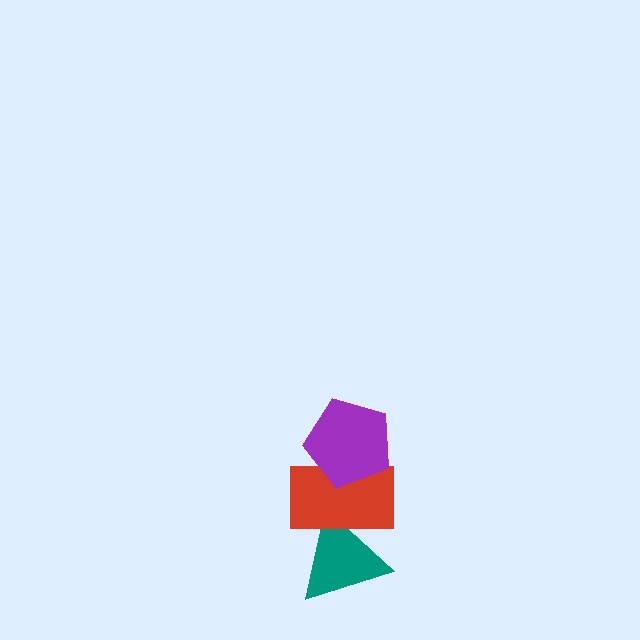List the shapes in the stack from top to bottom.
From top to bottom: the purple pentagon, the red rectangle, the teal triangle.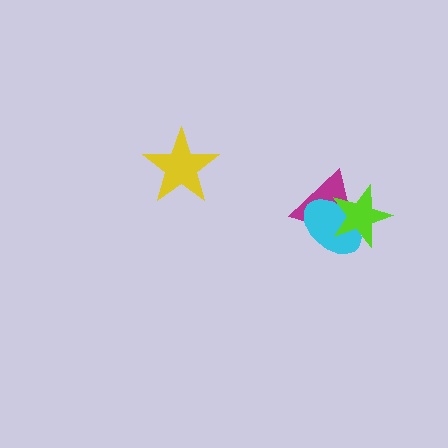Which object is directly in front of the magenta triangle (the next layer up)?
The cyan ellipse is directly in front of the magenta triangle.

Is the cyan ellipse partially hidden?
Yes, it is partially covered by another shape.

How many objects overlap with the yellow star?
0 objects overlap with the yellow star.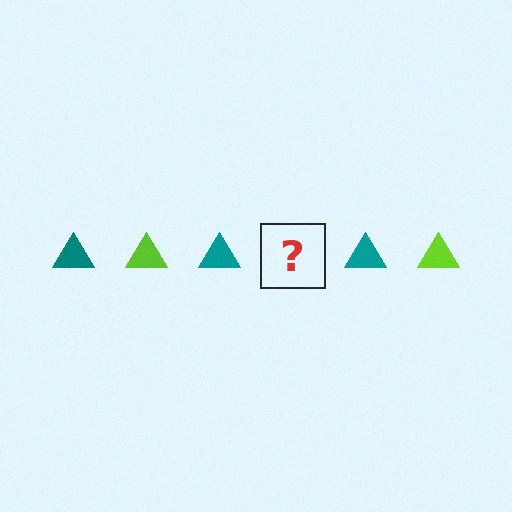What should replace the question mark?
The question mark should be replaced with a lime triangle.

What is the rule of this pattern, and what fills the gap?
The rule is that the pattern cycles through teal, lime triangles. The gap should be filled with a lime triangle.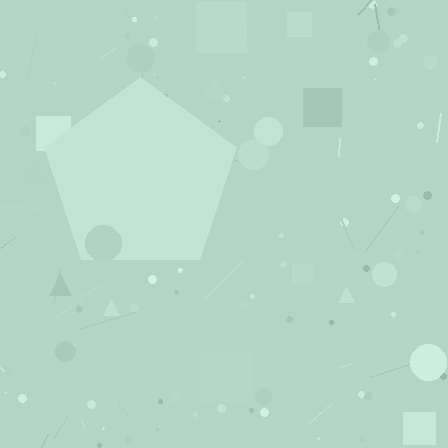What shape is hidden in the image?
A pentagon is hidden in the image.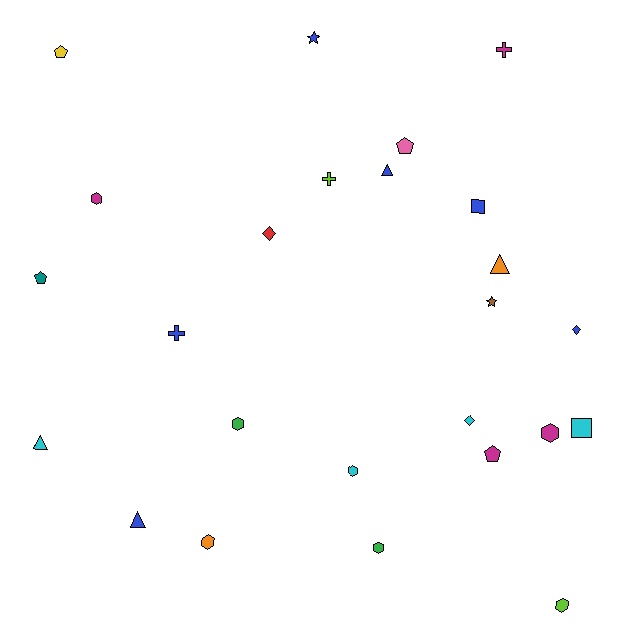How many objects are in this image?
There are 25 objects.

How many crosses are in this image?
There are 3 crosses.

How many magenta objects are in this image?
There are 4 magenta objects.